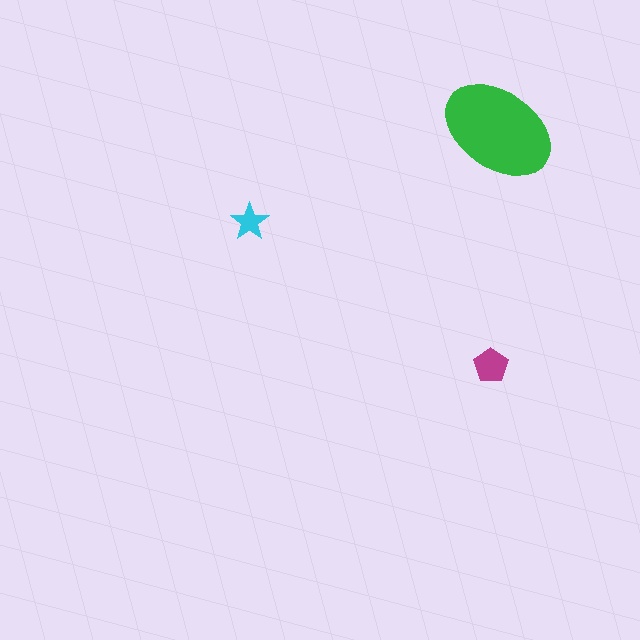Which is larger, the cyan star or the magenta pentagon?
The magenta pentagon.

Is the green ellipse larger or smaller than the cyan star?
Larger.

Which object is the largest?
The green ellipse.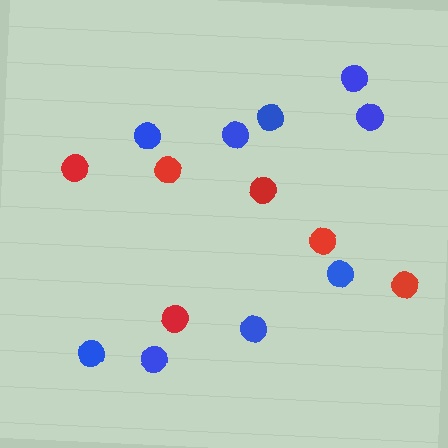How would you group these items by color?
There are 2 groups: one group of blue circles (9) and one group of red circles (6).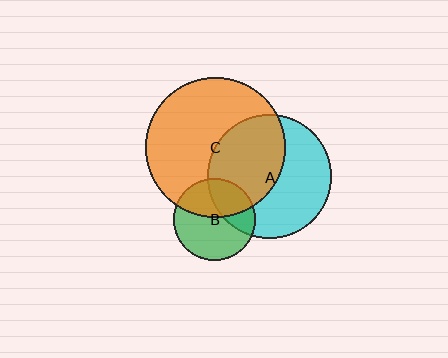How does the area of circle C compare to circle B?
Approximately 2.9 times.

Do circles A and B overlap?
Yes.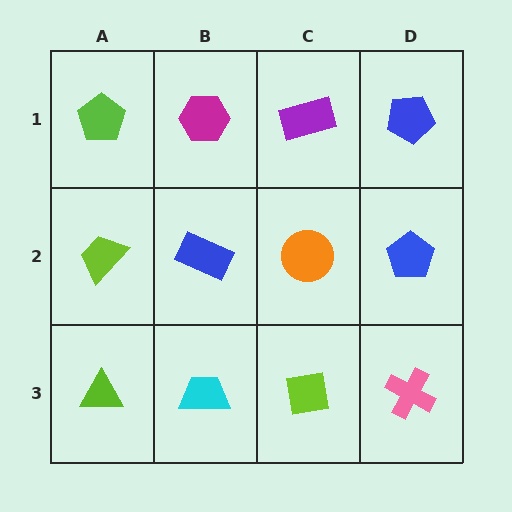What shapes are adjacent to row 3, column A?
A lime trapezoid (row 2, column A), a cyan trapezoid (row 3, column B).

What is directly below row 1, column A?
A lime trapezoid.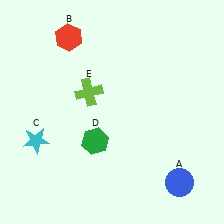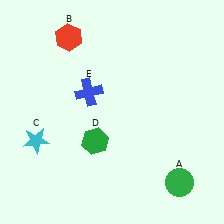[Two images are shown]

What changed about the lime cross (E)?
In Image 1, E is lime. In Image 2, it changed to blue.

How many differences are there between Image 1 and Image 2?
There are 2 differences between the two images.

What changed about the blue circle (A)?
In Image 1, A is blue. In Image 2, it changed to green.